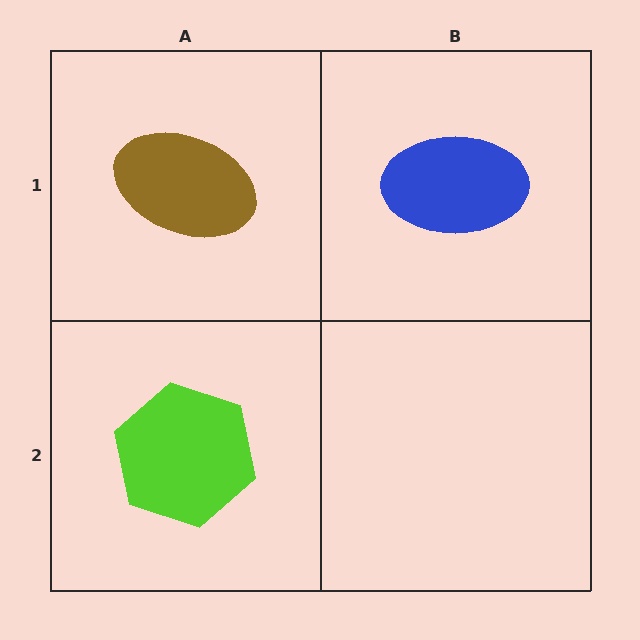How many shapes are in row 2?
1 shape.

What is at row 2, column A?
A lime hexagon.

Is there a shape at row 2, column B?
No, that cell is empty.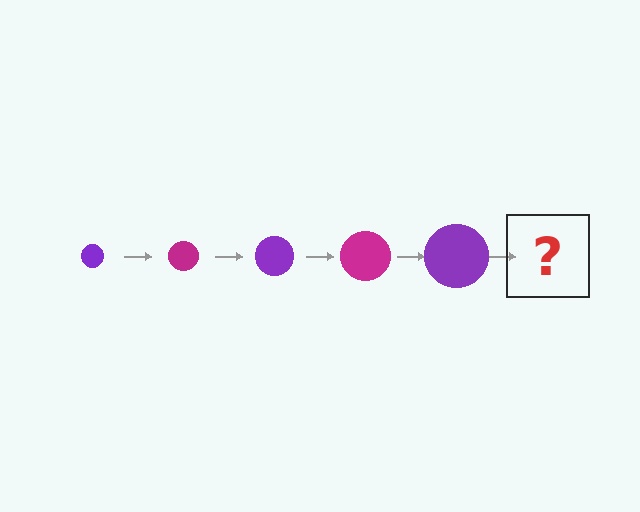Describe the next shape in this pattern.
It should be a magenta circle, larger than the previous one.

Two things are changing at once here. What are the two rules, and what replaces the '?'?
The two rules are that the circle grows larger each step and the color cycles through purple and magenta. The '?' should be a magenta circle, larger than the previous one.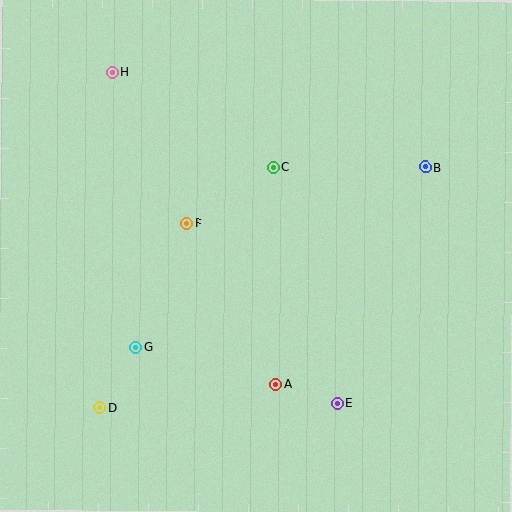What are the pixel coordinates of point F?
Point F is at (187, 224).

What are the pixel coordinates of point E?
Point E is at (337, 403).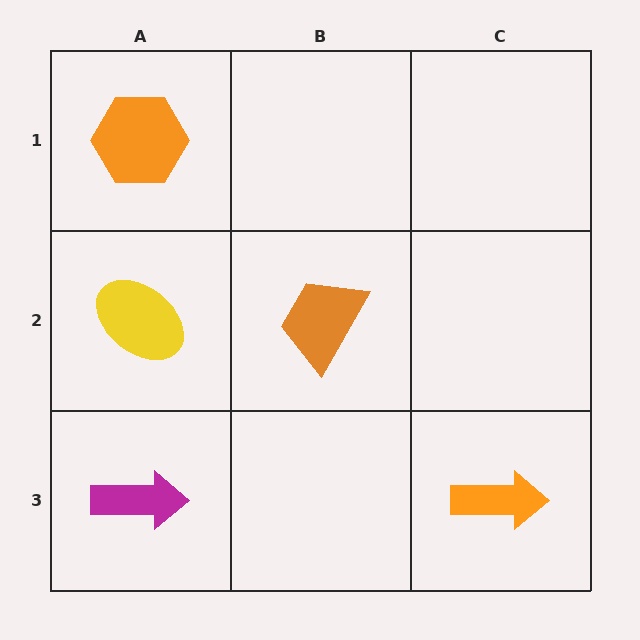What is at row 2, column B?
An orange trapezoid.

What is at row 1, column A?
An orange hexagon.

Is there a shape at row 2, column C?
No, that cell is empty.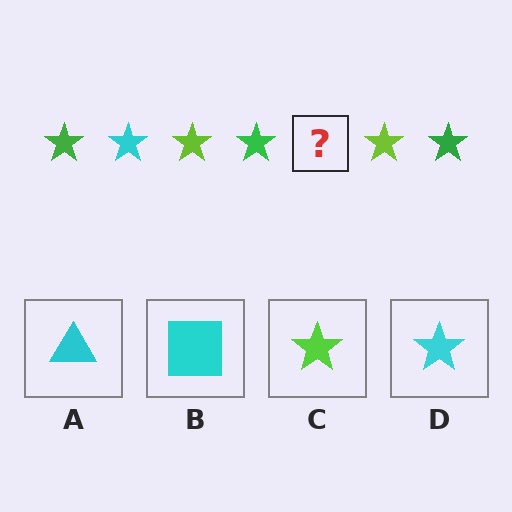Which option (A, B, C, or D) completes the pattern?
D.